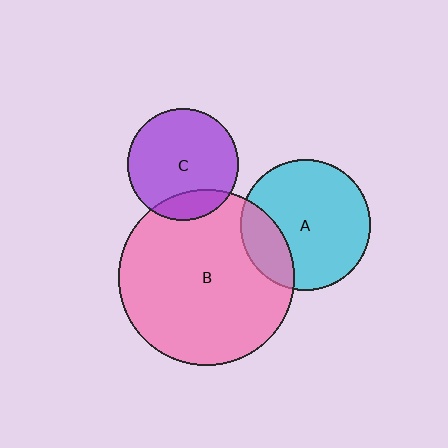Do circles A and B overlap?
Yes.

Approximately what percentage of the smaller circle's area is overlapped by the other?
Approximately 20%.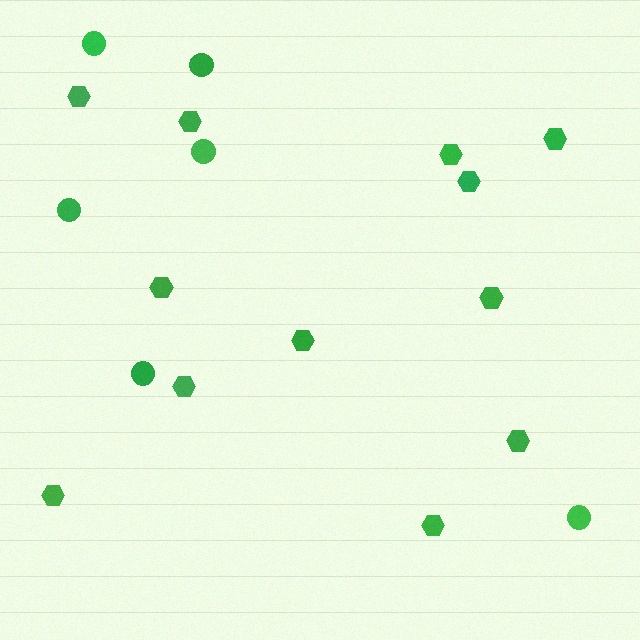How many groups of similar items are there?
There are 2 groups: one group of circles (6) and one group of hexagons (12).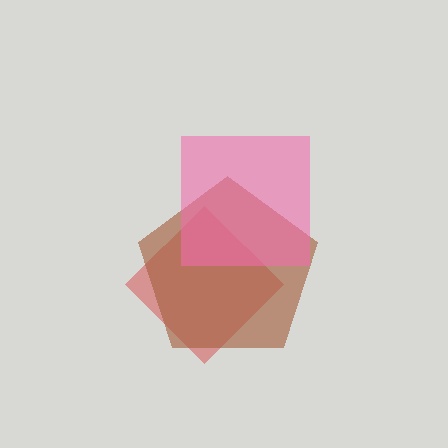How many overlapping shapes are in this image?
There are 3 overlapping shapes in the image.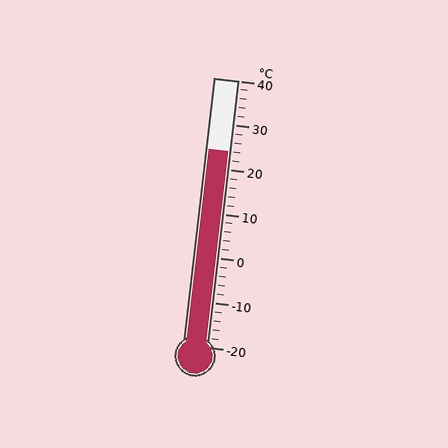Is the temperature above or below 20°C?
The temperature is above 20°C.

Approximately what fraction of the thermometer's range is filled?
The thermometer is filled to approximately 75% of its range.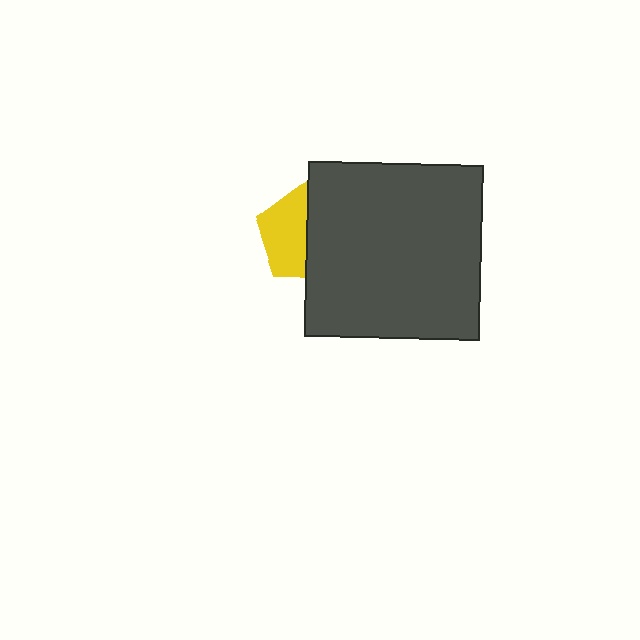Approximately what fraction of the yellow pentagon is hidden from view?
Roughly 50% of the yellow pentagon is hidden behind the dark gray square.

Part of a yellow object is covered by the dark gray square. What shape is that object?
It is a pentagon.